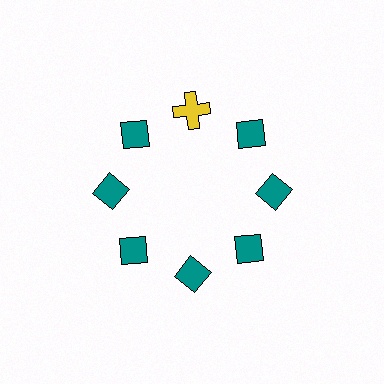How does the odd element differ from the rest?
It differs in both color (yellow instead of teal) and shape (cross instead of diamond).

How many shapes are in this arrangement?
There are 8 shapes arranged in a ring pattern.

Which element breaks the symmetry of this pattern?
The yellow cross at roughly the 12 o'clock position breaks the symmetry. All other shapes are teal diamonds.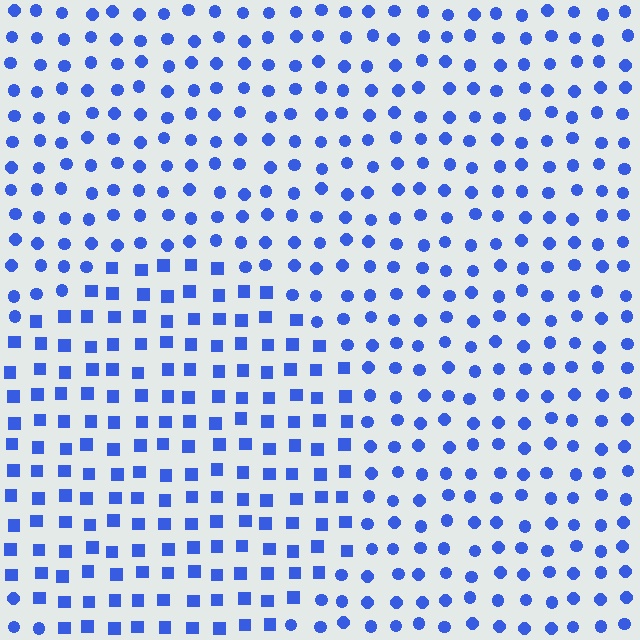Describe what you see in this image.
The image is filled with small blue elements arranged in a uniform grid. A circle-shaped region contains squares, while the surrounding area contains circles. The boundary is defined purely by the change in element shape.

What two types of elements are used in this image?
The image uses squares inside the circle region and circles outside it.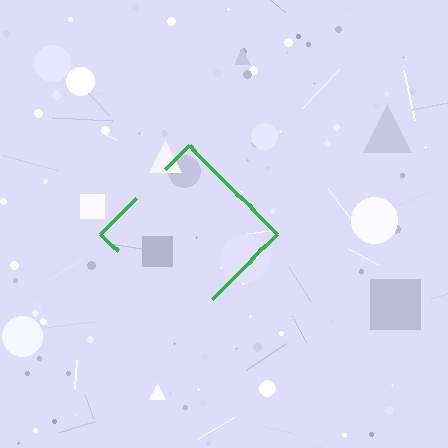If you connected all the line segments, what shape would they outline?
They would outline a diamond.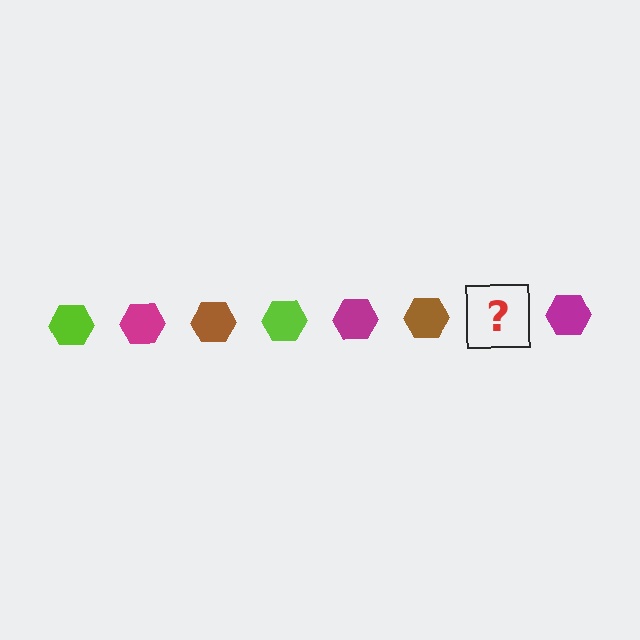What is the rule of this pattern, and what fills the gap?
The rule is that the pattern cycles through lime, magenta, brown hexagons. The gap should be filled with a lime hexagon.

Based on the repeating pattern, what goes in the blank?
The blank should be a lime hexagon.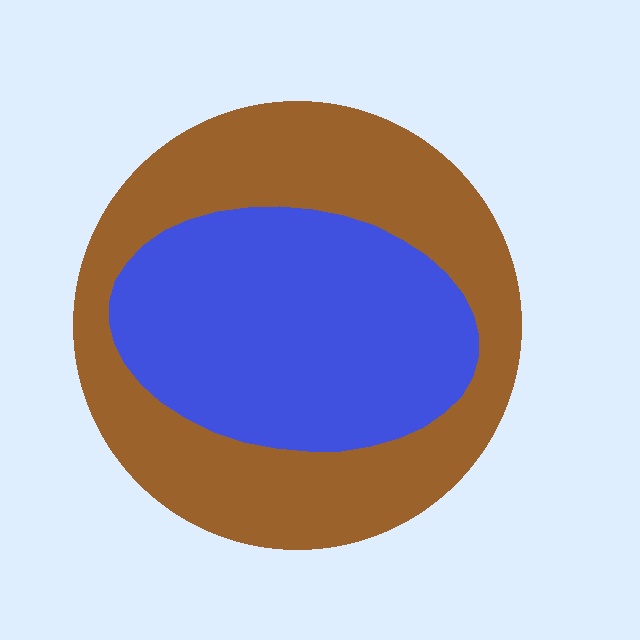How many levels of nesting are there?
2.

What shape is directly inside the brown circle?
The blue ellipse.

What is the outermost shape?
The brown circle.